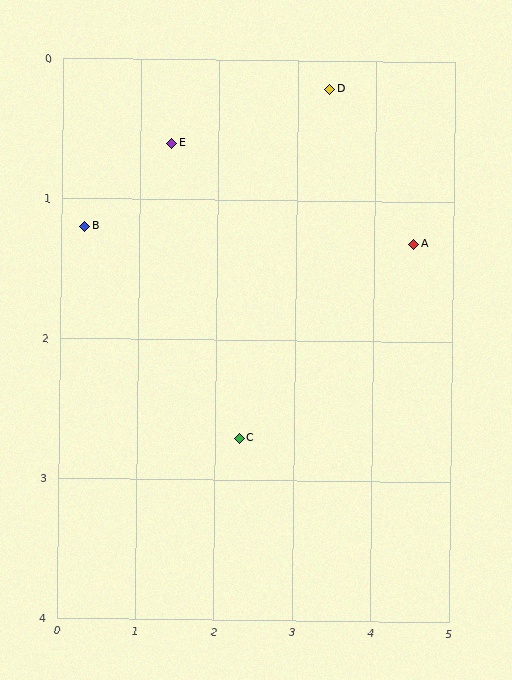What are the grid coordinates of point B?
Point B is at approximately (0.3, 1.2).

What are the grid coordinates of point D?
Point D is at approximately (3.4, 0.2).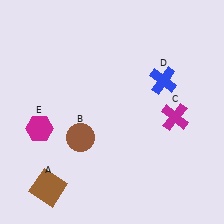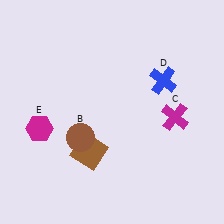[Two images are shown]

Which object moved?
The brown square (A) moved right.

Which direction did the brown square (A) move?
The brown square (A) moved right.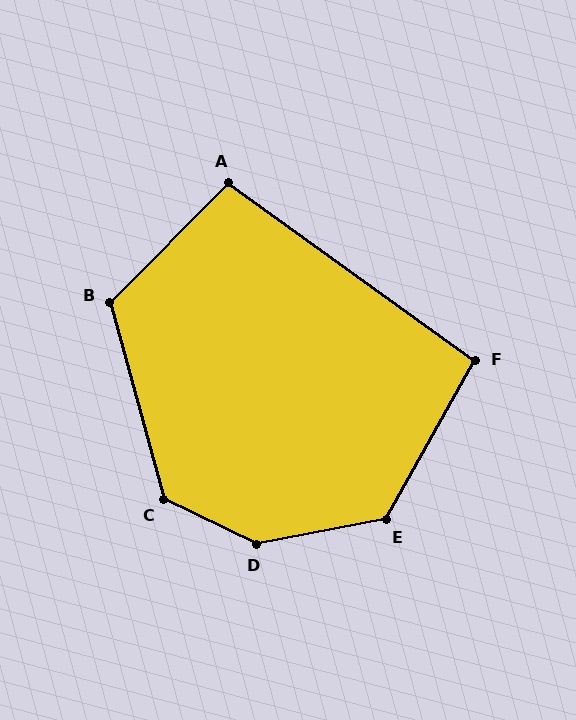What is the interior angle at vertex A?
Approximately 99 degrees (obtuse).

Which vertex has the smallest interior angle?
F, at approximately 96 degrees.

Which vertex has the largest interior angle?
D, at approximately 143 degrees.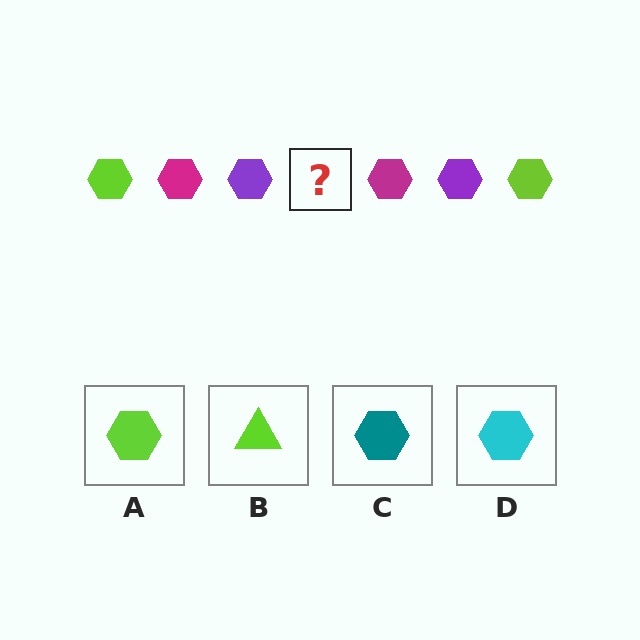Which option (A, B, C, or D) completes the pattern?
A.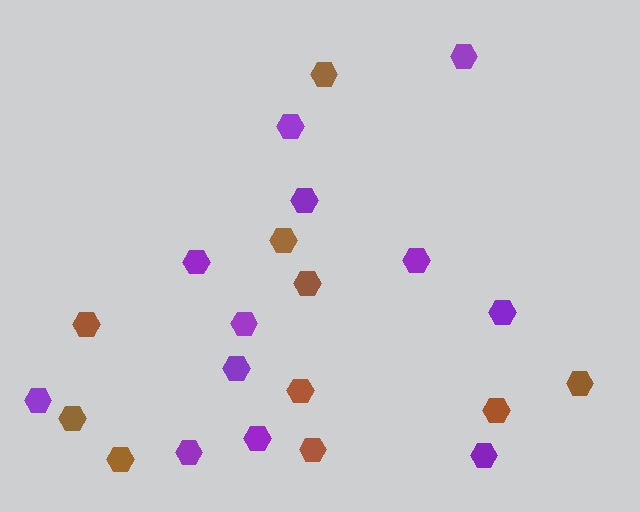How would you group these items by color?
There are 2 groups: one group of brown hexagons (10) and one group of purple hexagons (12).